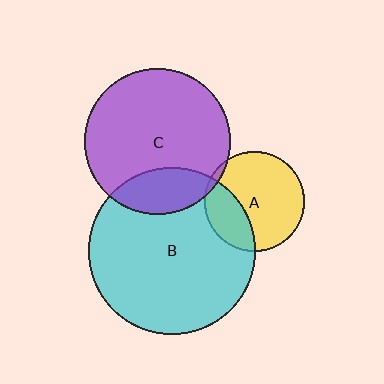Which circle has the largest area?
Circle B (cyan).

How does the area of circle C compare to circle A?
Approximately 2.2 times.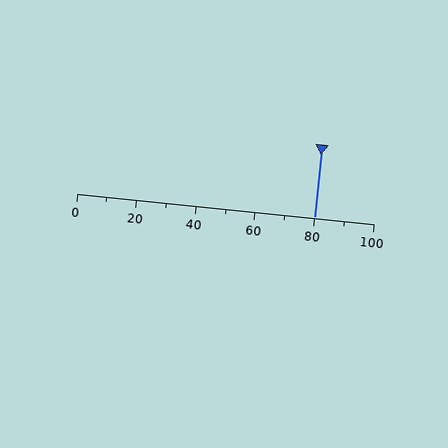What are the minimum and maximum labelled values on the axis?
The axis runs from 0 to 100.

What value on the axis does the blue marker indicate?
The marker indicates approximately 80.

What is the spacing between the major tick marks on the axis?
The major ticks are spaced 20 apart.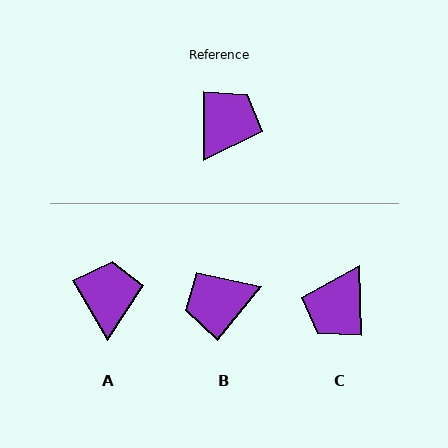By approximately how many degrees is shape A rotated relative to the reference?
Approximately 29 degrees counter-clockwise.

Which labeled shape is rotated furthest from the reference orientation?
C, about 178 degrees away.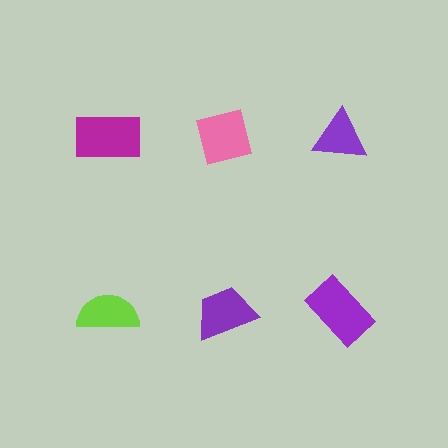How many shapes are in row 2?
3 shapes.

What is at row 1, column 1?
A magenta rectangle.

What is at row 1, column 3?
A purple triangle.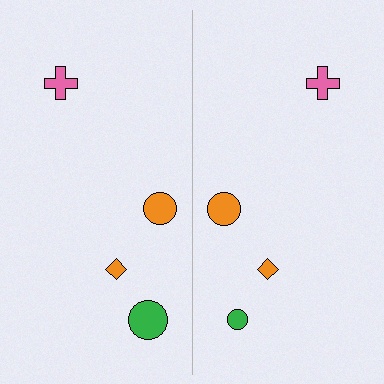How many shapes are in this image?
There are 8 shapes in this image.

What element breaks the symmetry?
The green circle on the right side has a different size than its mirror counterpart.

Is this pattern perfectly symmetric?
No, the pattern is not perfectly symmetric. The green circle on the right side has a different size than its mirror counterpart.